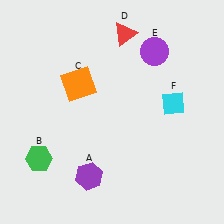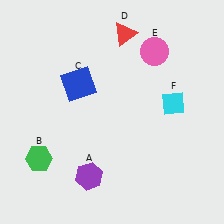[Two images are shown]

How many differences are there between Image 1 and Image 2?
There are 2 differences between the two images.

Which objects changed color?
C changed from orange to blue. E changed from purple to pink.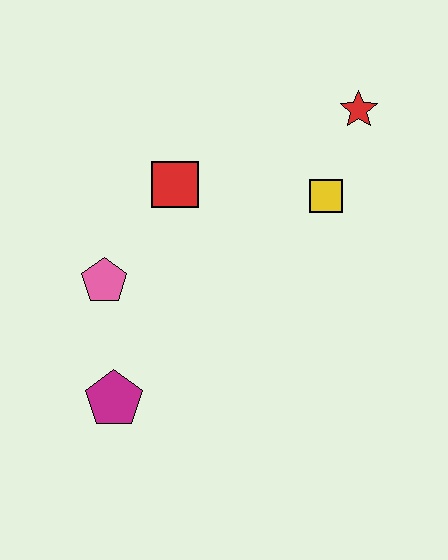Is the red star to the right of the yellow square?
Yes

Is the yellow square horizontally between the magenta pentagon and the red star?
Yes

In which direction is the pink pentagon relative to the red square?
The pink pentagon is below the red square.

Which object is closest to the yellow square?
The red star is closest to the yellow square.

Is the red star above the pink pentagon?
Yes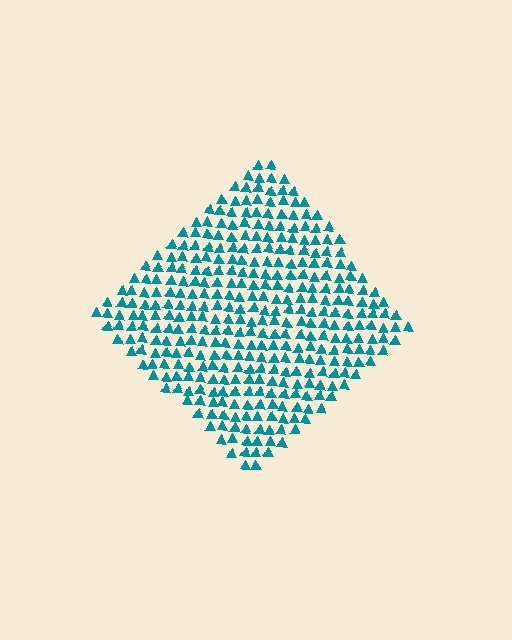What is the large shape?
The large shape is a diamond.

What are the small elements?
The small elements are triangles.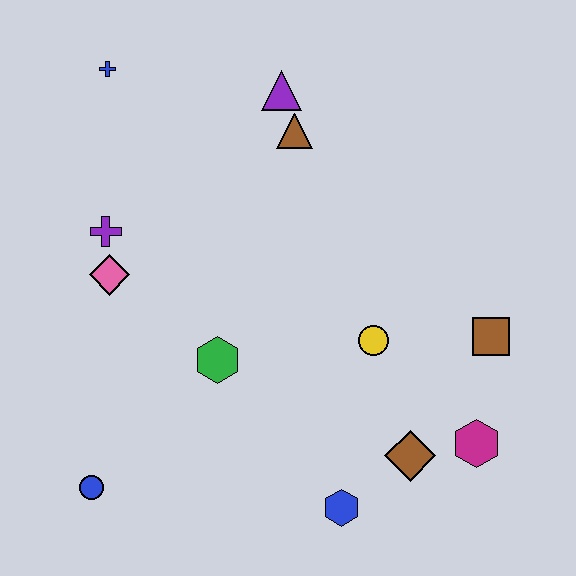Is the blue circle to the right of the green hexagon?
No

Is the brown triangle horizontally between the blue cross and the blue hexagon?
Yes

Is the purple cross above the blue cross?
No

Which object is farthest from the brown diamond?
The blue cross is farthest from the brown diamond.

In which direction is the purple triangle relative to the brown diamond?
The purple triangle is above the brown diamond.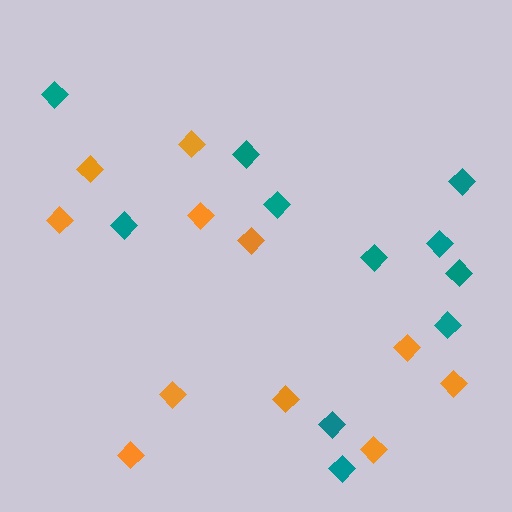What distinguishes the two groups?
There are 2 groups: one group of orange diamonds (11) and one group of teal diamonds (11).